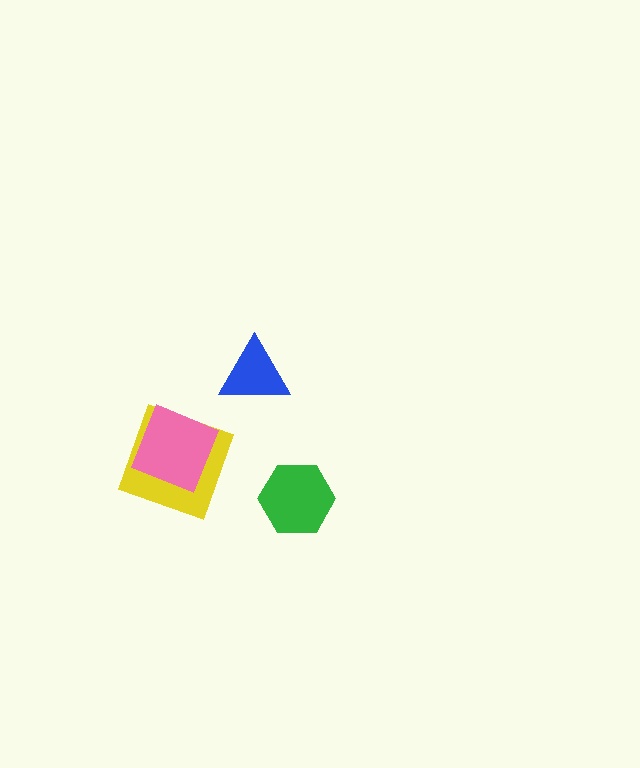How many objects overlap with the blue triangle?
0 objects overlap with the blue triangle.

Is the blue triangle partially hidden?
No, no other shape covers it.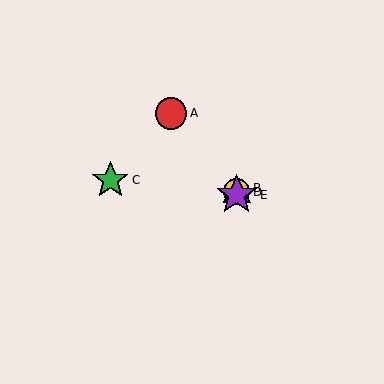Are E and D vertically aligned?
Yes, both are at x≈237.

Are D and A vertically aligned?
No, D is at x≈237 and A is at x≈171.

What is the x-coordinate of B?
Object B is at x≈237.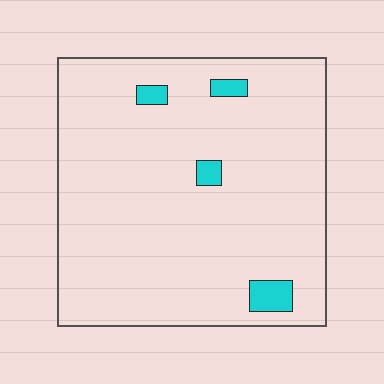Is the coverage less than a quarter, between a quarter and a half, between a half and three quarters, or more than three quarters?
Less than a quarter.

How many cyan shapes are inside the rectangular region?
4.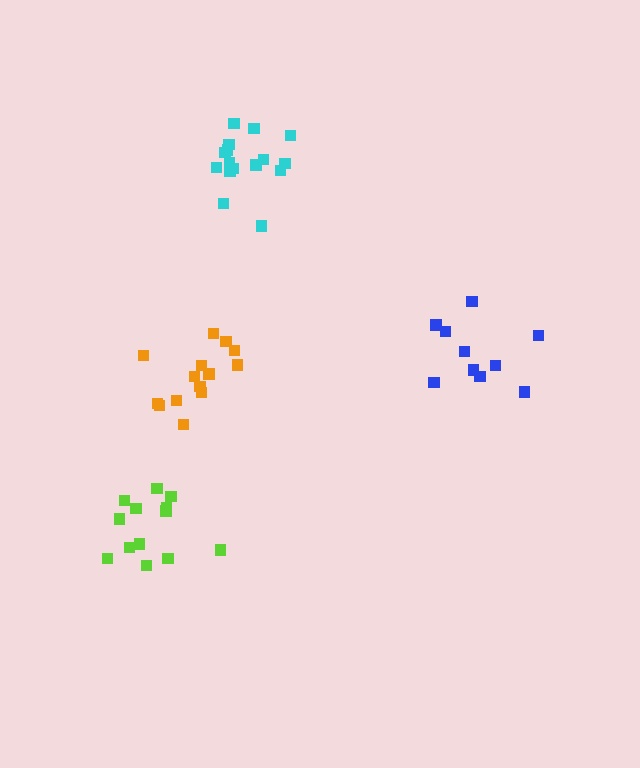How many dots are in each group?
Group 1: 14 dots, Group 2: 10 dots, Group 3: 16 dots, Group 4: 13 dots (53 total).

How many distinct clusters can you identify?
There are 4 distinct clusters.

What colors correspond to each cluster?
The clusters are colored: orange, blue, cyan, lime.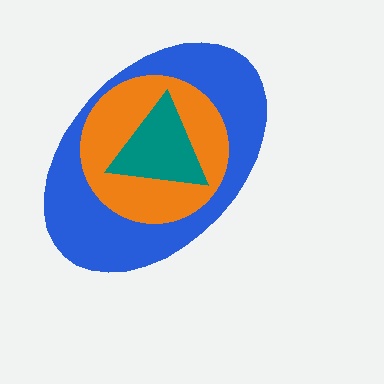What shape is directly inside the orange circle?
The teal triangle.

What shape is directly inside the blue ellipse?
The orange circle.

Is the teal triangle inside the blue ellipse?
Yes.